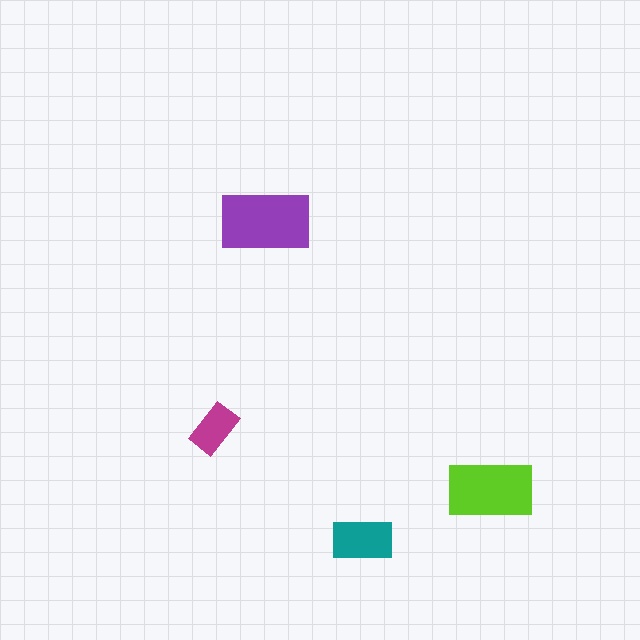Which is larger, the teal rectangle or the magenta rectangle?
The teal one.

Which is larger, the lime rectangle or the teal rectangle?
The lime one.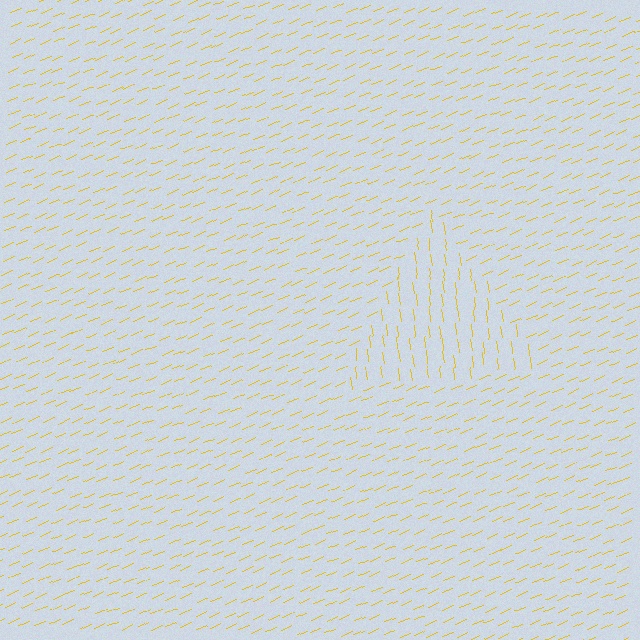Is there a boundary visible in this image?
Yes, there is a texture boundary formed by a change in line orientation.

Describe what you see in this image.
The image is filled with small yellow line segments. A triangle region in the image has lines oriented differently from the surrounding lines, creating a visible texture boundary.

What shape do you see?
I see a triangle.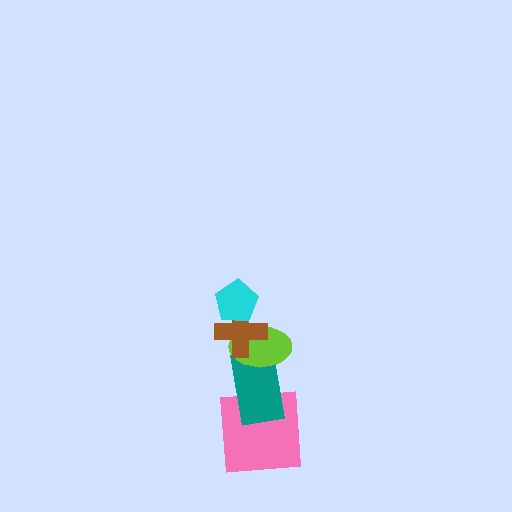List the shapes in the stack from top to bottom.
From top to bottom: the cyan pentagon, the brown cross, the lime ellipse, the teal rectangle, the pink square.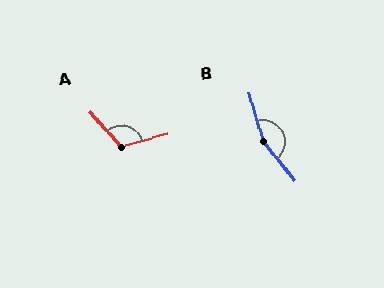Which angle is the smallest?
A, at approximately 115 degrees.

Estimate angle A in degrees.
Approximately 115 degrees.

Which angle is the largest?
B, at approximately 157 degrees.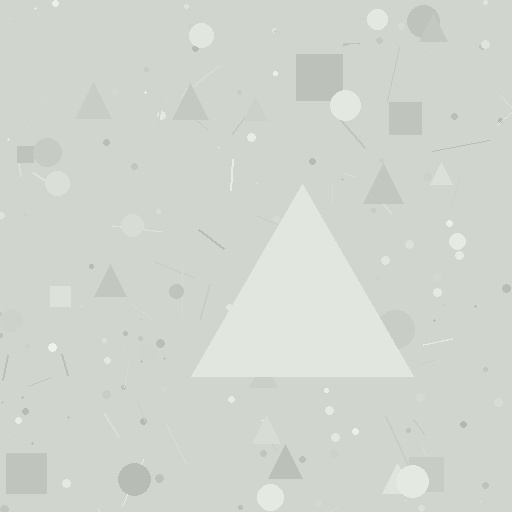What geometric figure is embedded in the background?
A triangle is embedded in the background.